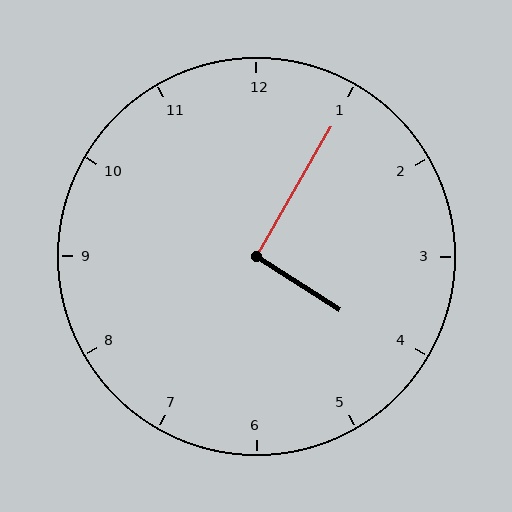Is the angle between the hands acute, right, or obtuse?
It is right.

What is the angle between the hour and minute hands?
Approximately 92 degrees.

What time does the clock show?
4:05.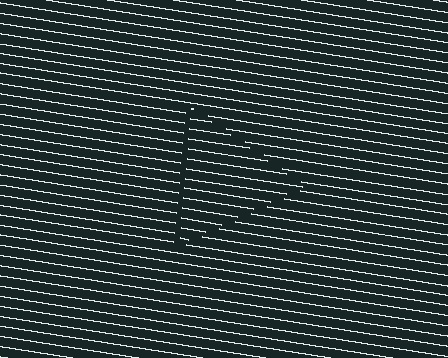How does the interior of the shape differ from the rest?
The interior of the shape contains the same grating, shifted by half a period — the contour is defined by the phase discontinuity where line-ends from the inner and outer gratings abut.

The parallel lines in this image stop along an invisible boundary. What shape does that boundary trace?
An illusory triangle. The interior of the shape contains the same grating, shifted by half a period — the contour is defined by the phase discontinuity where line-ends from the inner and outer gratings abut.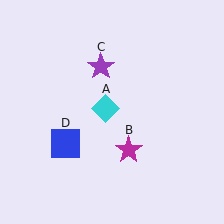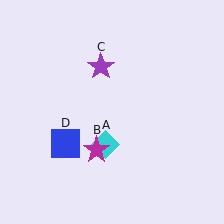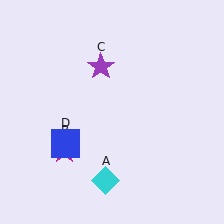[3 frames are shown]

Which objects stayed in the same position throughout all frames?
Purple star (object C) and blue square (object D) remained stationary.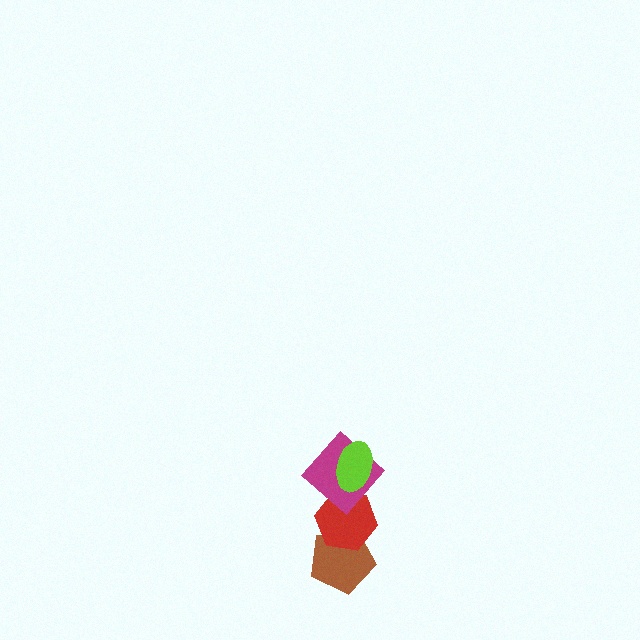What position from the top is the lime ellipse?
The lime ellipse is 1st from the top.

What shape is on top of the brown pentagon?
The red hexagon is on top of the brown pentagon.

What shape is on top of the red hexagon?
The magenta diamond is on top of the red hexagon.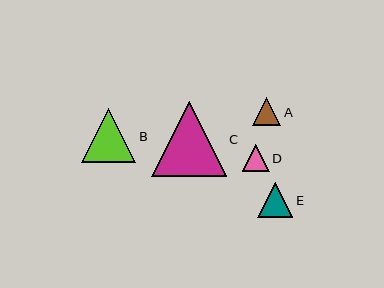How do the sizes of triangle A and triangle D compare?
Triangle A and triangle D are approximately the same size.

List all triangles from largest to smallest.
From largest to smallest: C, B, E, A, D.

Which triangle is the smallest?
Triangle D is the smallest with a size of approximately 27 pixels.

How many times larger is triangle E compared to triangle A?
Triangle E is approximately 1.3 times the size of triangle A.